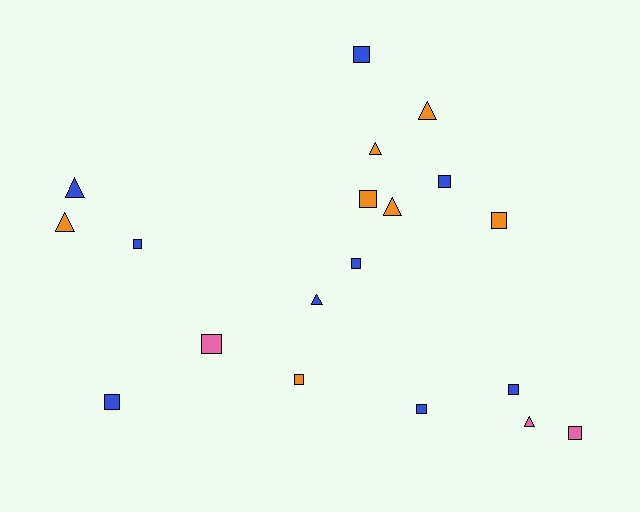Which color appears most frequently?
Blue, with 9 objects.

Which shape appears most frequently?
Square, with 12 objects.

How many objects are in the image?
There are 19 objects.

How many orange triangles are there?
There are 4 orange triangles.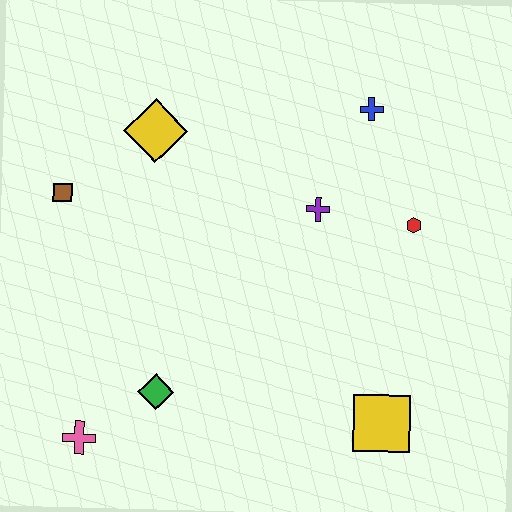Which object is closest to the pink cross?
The green diamond is closest to the pink cross.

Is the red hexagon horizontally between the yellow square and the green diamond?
No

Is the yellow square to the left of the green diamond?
No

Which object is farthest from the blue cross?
The pink cross is farthest from the blue cross.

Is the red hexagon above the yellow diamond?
No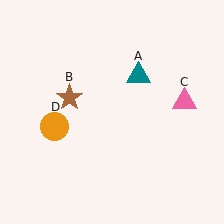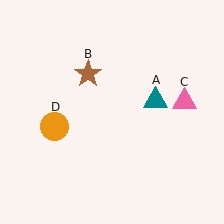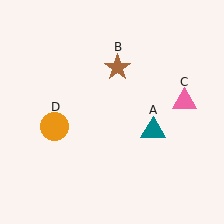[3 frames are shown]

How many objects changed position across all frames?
2 objects changed position: teal triangle (object A), brown star (object B).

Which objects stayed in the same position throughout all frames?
Pink triangle (object C) and orange circle (object D) remained stationary.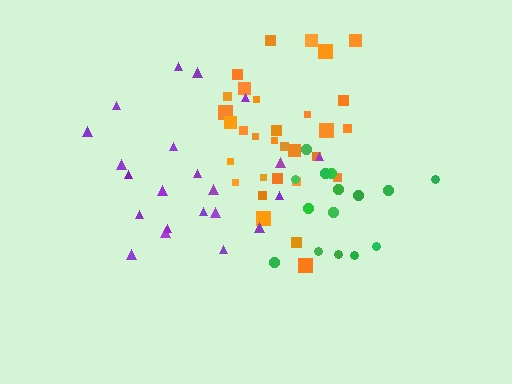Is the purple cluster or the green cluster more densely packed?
Green.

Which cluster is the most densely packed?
Orange.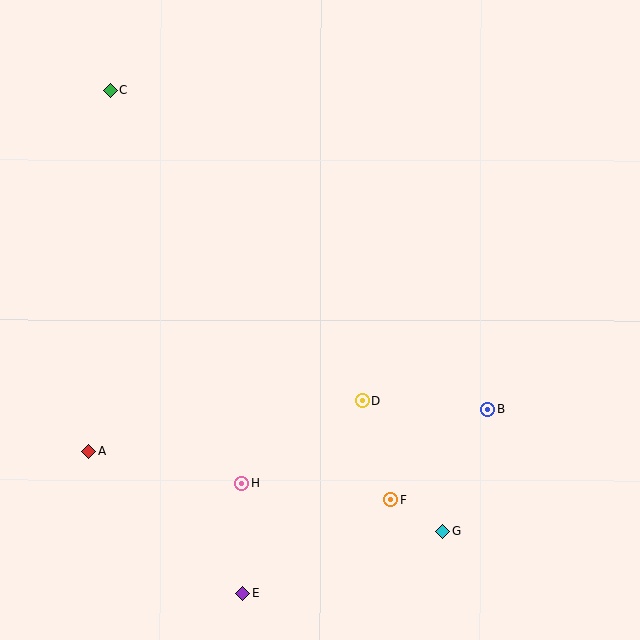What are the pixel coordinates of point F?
Point F is at (390, 500).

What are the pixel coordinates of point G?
Point G is at (442, 532).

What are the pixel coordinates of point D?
Point D is at (362, 401).